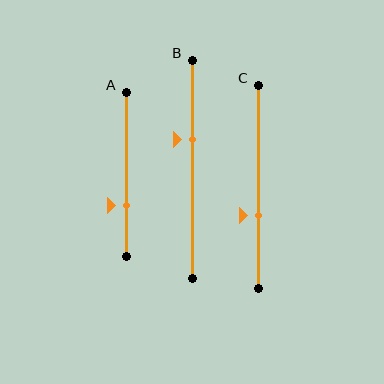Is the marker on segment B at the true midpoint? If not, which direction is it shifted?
No, the marker on segment B is shifted upward by about 14% of the segment length.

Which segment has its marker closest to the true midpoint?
Segment B has its marker closest to the true midpoint.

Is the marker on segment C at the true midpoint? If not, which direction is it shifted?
No, the marker on segment C is shifted downward by about 14% of the segment length.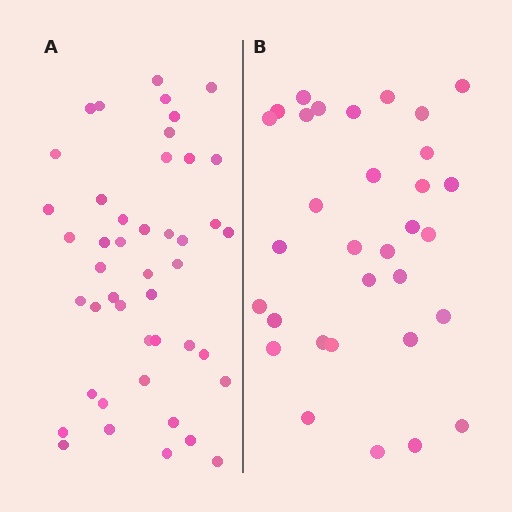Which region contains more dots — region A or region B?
Region A (the left region) has more dots.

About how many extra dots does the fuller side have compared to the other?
Region A has approximately 15 more dots than region B.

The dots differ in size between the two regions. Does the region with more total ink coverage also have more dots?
No. Region B has more total ink coverage because its dots are larger, but region A actually contains more individual dots. Total area can be misleading — the number of items is what matters here.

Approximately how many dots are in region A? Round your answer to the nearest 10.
About 40 dots. (The exact count is 45, which rounds to 40.)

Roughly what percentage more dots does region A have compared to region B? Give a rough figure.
About 40% more.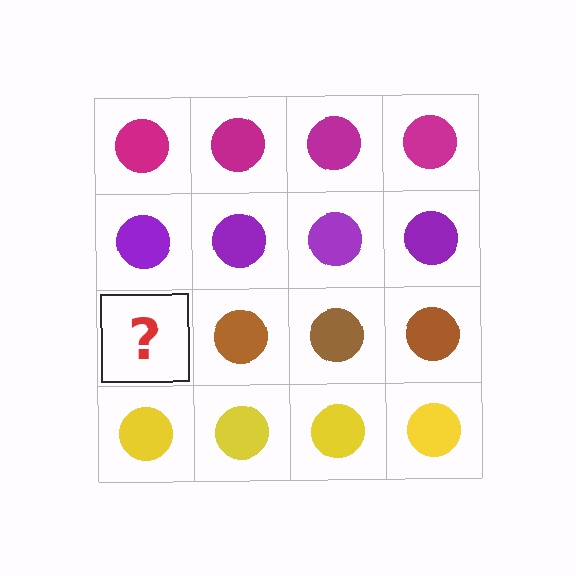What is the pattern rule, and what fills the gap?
The rule is that each row has a consistent color. The gap should be filled with a brown circle.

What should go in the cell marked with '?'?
The missing cell should contain a brown circle.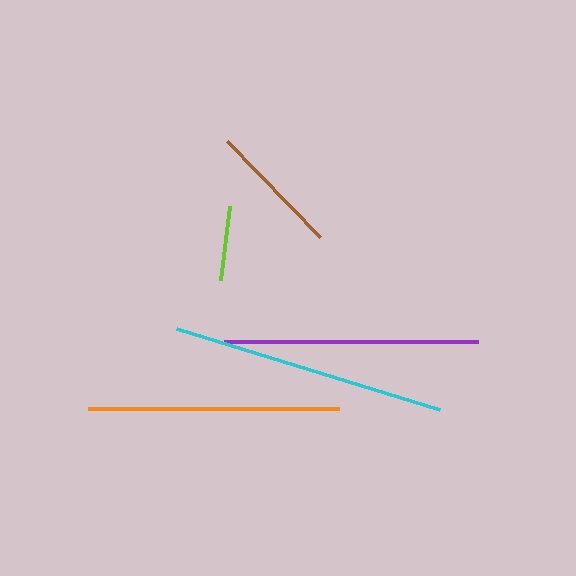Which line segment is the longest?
The cyan line is the longest at approximately 275 pixels.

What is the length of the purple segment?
The purple segment is approximately 254 pixels long.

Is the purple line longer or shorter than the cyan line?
The cyan line is longer than the purple line.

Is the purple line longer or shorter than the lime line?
The purple line is longer than the lime line.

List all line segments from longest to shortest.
From longest to shortest: cyan, purple, orange, brown, lime.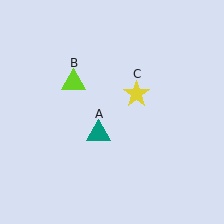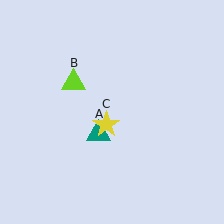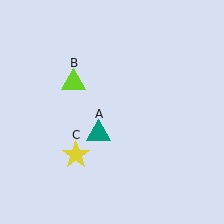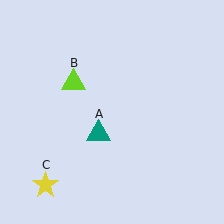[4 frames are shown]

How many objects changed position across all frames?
1 object changed position: yellow star (object C).